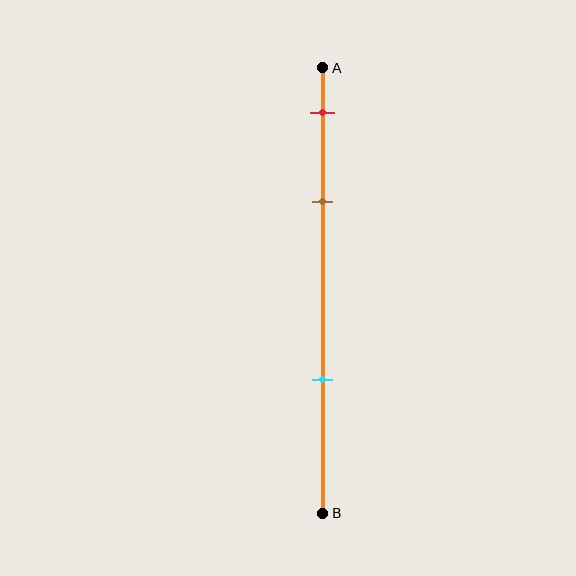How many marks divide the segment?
There are 3 marks dividing the segment.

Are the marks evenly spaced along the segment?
No, the marks are not evenly spaced.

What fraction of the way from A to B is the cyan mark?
The cyan mark is approximately 70% (0.7) of the way from A to B.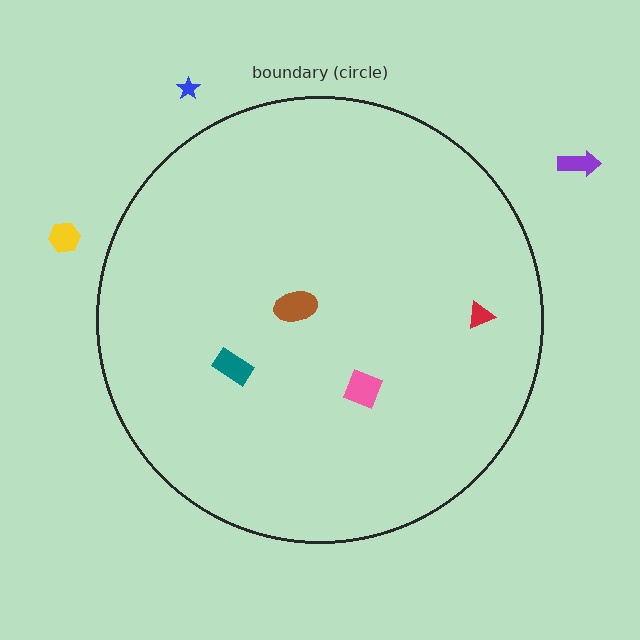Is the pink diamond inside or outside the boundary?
Inside.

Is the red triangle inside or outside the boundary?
Inside.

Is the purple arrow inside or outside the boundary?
Outside.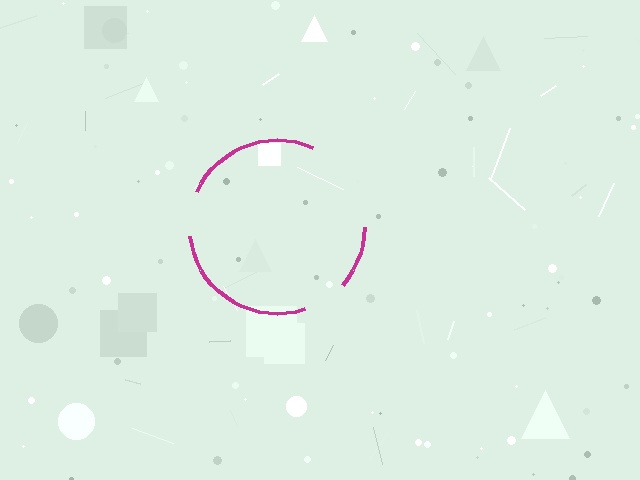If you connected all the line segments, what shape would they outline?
They would outline a circle.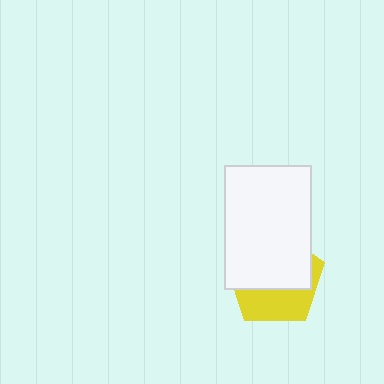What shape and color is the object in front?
The object in front is a white rectangle.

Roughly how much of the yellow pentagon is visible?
A small part of it is visible (roughly 40%).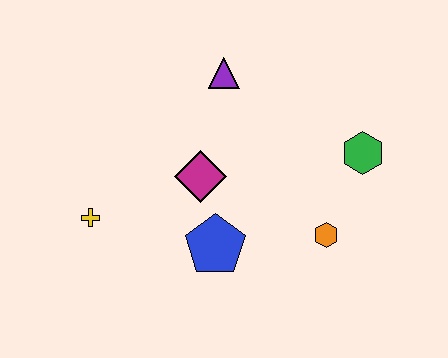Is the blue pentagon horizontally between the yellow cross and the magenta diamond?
No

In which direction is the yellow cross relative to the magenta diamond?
The yellow cross is to the left of the magenta diamond.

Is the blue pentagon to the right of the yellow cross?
Yes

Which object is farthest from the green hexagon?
The yellow cross is farthest from the green hexagon.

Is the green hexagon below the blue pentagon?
No